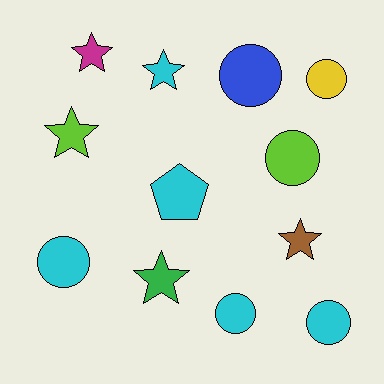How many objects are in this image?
There are 12 objects.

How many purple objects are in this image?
There are no purple objects.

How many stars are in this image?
There are 5 stars.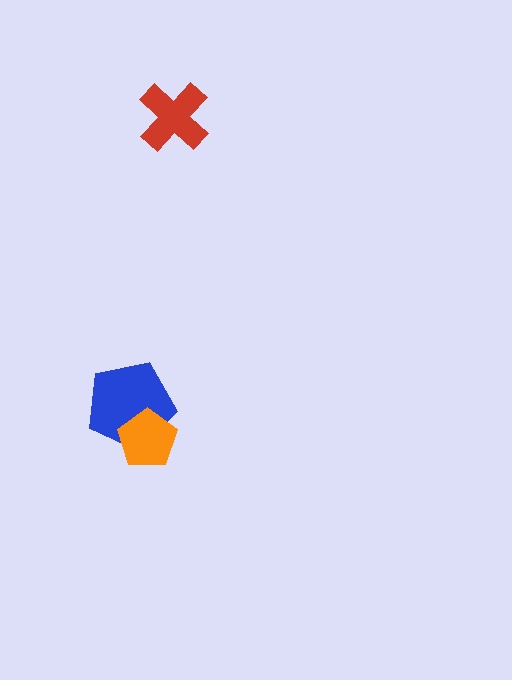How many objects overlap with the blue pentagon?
1 object overlaps with the blue pentagon.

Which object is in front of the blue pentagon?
The orange pentagon is in front of the blue pentagon.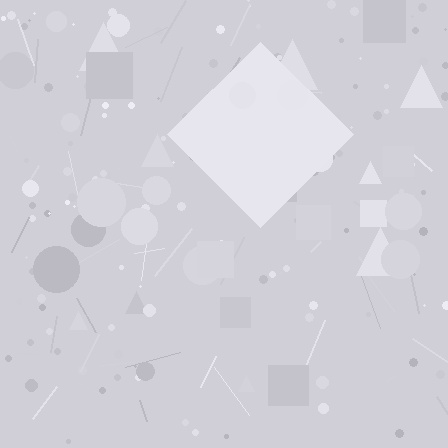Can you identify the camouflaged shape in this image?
The camouflaged shape is a diamond.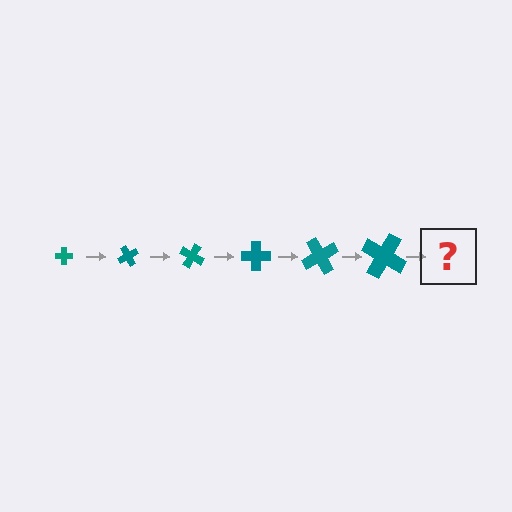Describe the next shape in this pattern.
It should be a cross, larger than the previous one and rotated 360 degrees from the start.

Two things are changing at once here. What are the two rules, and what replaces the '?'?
The two rules are that the cross grows larger each step and it rotates 60 degrees each step. The '?' should be a cross, larger than the previous one and rotated 360 degrees from the start.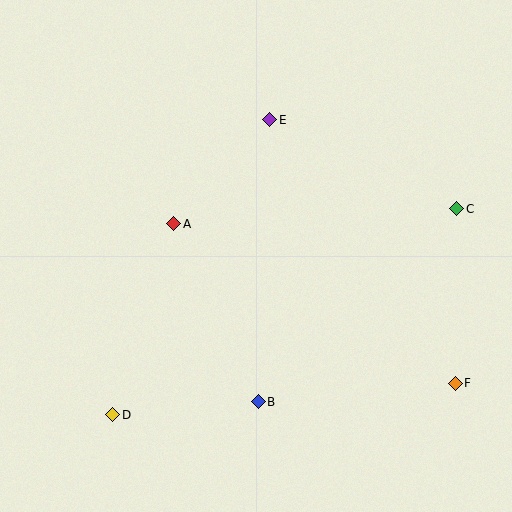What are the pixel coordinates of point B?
Point B is at (258, 402).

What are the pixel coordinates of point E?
Point E is at (270, 120).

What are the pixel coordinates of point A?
Point A is at (174, 224).